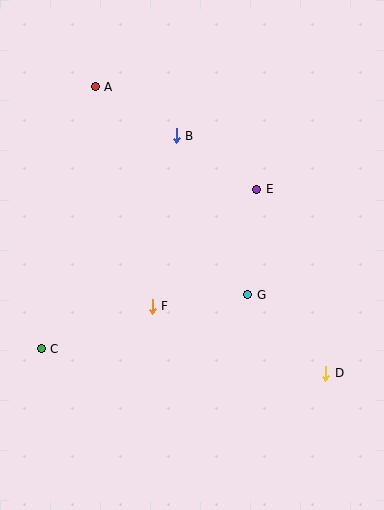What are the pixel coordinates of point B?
Point B is at (176, 136).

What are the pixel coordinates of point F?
Point F is at (152, 306).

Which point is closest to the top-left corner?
Point A is closest to the top-left corner.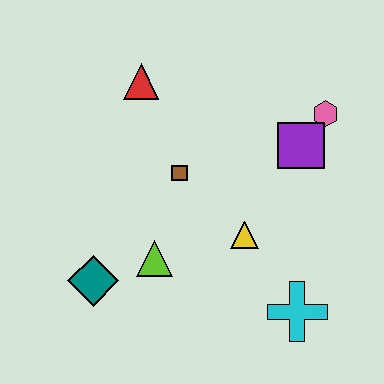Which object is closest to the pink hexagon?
The purple square is closest to the pink hexagon.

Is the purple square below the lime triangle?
No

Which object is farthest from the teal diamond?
The pink hexagon is farthest from the teal diamond.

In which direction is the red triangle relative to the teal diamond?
The red triangle is above the teal diamond.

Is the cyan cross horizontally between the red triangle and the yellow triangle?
No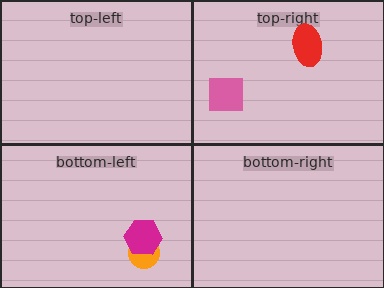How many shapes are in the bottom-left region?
2.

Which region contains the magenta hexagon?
The bottom-left region.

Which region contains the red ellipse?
The top-right region.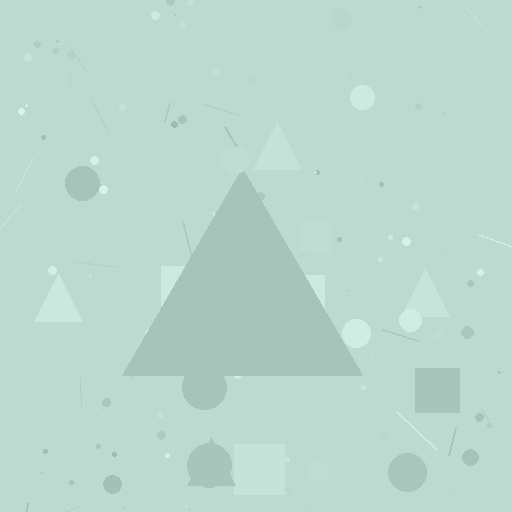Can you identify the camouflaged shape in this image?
The camouflaged shape is a triangle.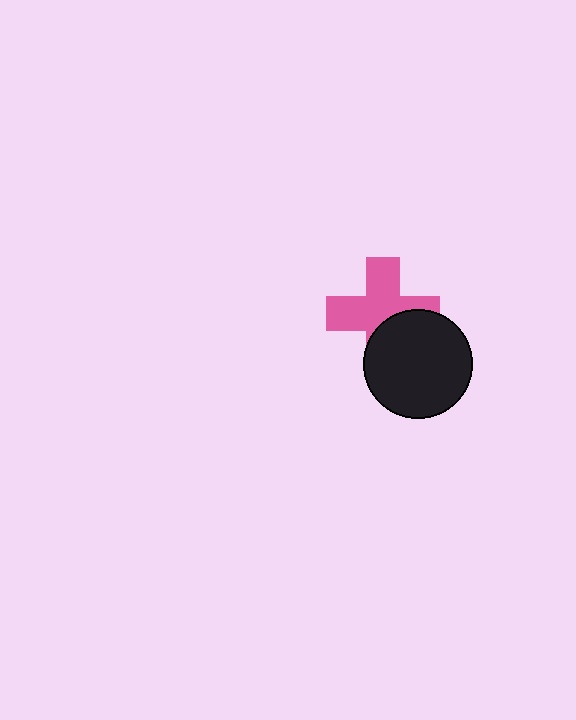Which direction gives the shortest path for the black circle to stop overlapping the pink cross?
Moving toward the lower-right gives the shortest separation.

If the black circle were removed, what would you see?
You would see the complete pink cross.